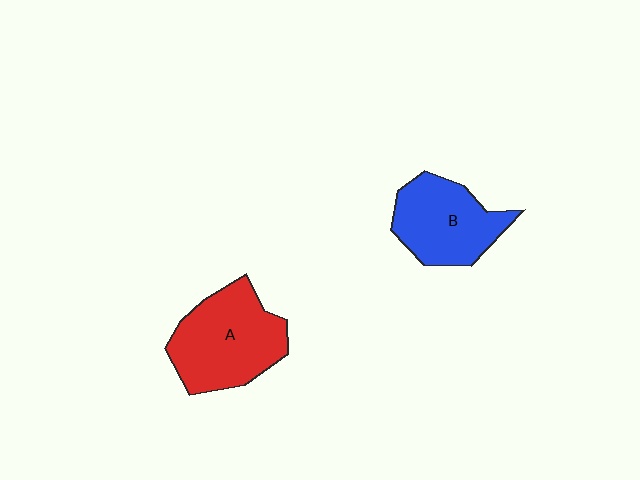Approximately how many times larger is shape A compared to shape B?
Approximately 1.2 times.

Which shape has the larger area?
Shape A (red).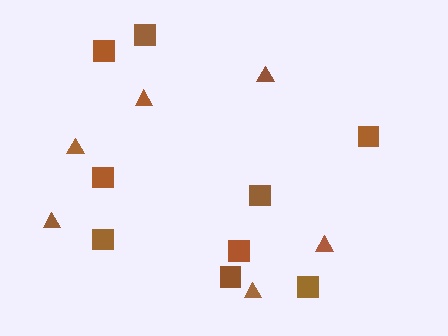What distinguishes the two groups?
There are 2 groups: one group of squares (9) and one group of triangles (6).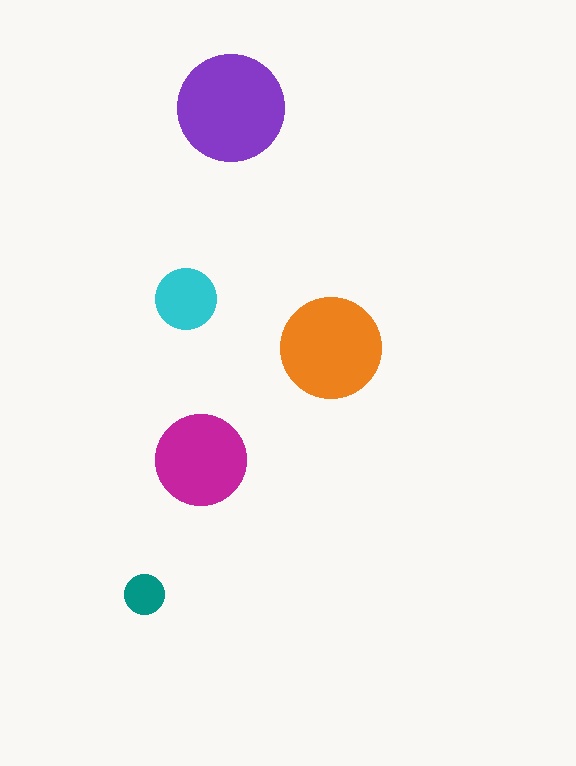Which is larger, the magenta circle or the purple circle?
The purple one.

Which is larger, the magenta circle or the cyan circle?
The magenta one.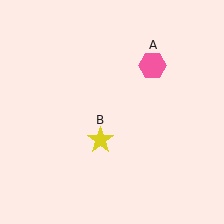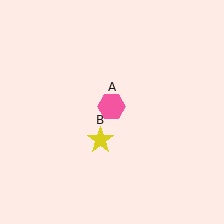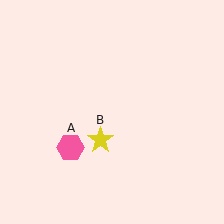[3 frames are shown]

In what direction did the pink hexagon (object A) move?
The pink hexagon (object A) moved down and to the left.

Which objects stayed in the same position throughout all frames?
Yellow star (object B) remained stationary.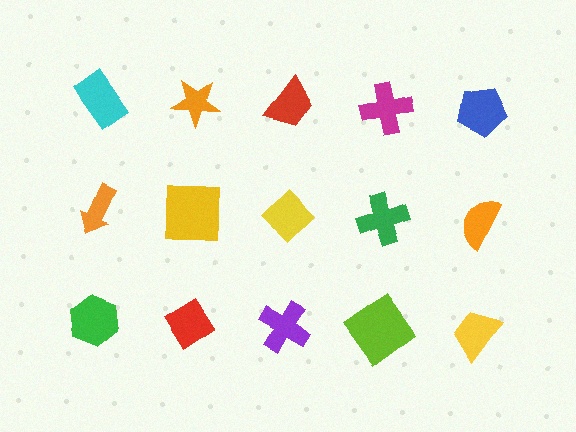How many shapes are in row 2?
5 shapes.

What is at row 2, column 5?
An orange semicircle.